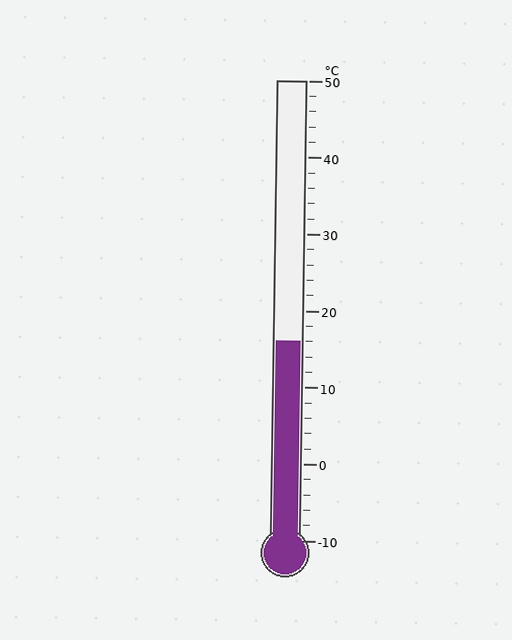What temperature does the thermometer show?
The thermometer shows approximately 16°C.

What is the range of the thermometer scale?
The thermometer scale ranges from -10°C to 50°C.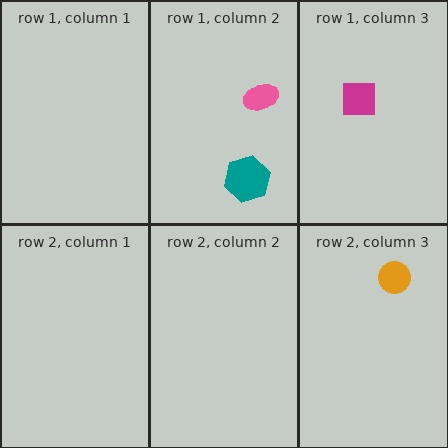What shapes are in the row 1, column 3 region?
The magenta square.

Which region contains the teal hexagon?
The row 1, column 2 region.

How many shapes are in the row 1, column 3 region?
1.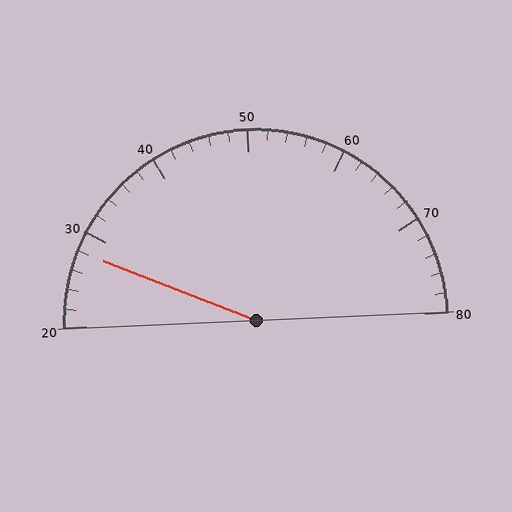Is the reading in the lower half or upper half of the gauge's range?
The reading is in the lower half of the range (20 to 80).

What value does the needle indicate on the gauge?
The needle indicates approximately 28.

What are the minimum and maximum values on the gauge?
The gauge ranges from 20 to 80.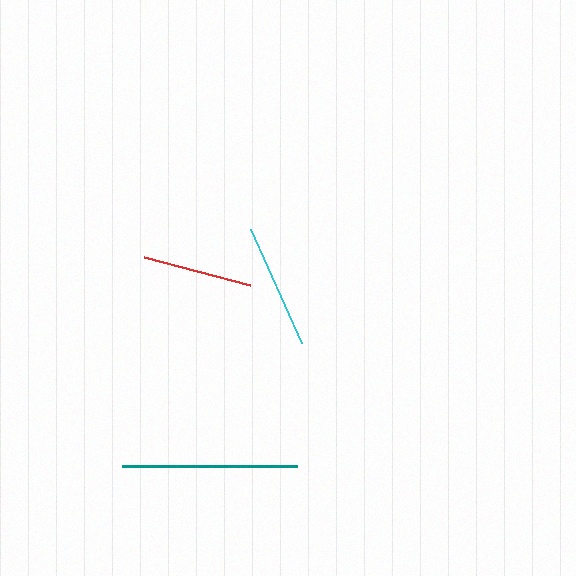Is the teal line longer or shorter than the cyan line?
The teal line is longer than the cyan line.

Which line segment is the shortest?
The red line is the shortest at approximately 110 pixels.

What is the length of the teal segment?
The teal segment is approximately 175 pixels long.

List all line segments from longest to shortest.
From longest to shortest: teal, cyan, red.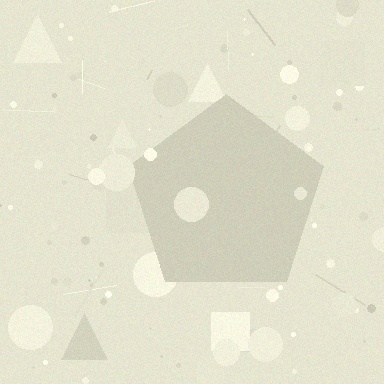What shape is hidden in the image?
A pentagon is hidden in the image.